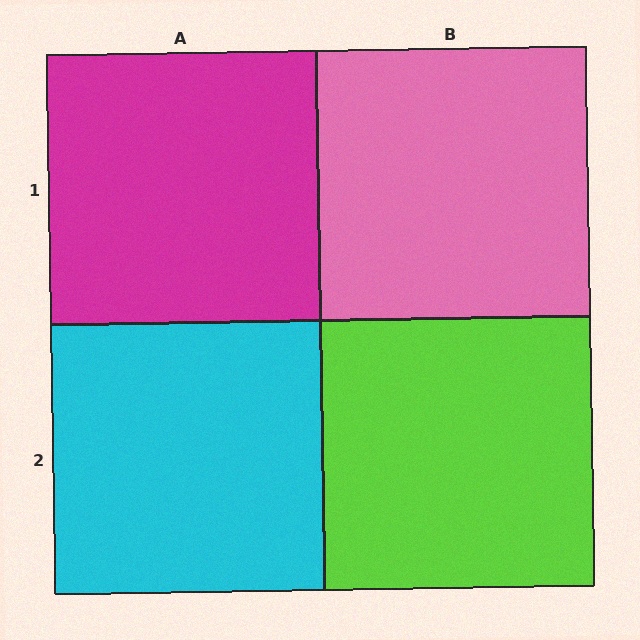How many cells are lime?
1 cell is lime.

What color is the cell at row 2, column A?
Cyan.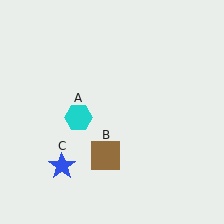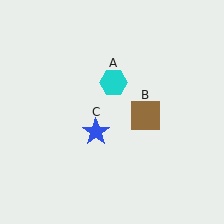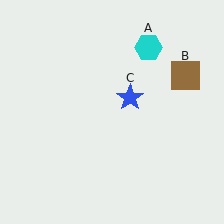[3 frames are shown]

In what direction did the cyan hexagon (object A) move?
The cyan hexagon (object A) moved up and to the right.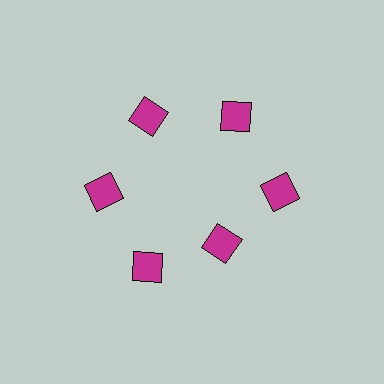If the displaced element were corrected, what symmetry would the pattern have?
It would have 6-fold rotational symmetry — the pattern would map onto itself every 60 degrees.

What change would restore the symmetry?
The symmetry would be restored by moving it outward, back onto the ring so that all 6 squares sit at equal angles and equal distance from the center.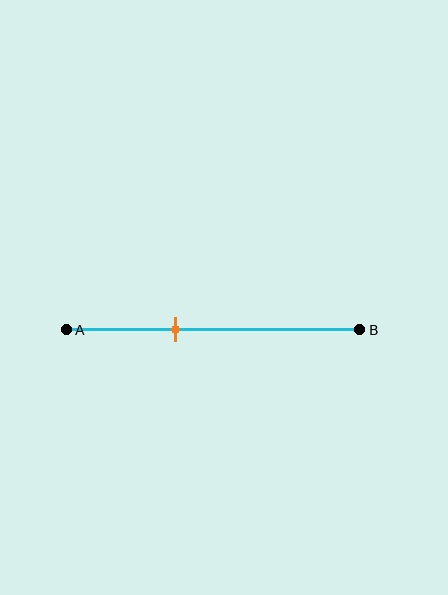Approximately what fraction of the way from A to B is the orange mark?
The orange mark is approximately 35% of the way from A to B.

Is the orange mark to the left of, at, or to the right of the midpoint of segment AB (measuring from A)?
The orange mark is to the left of the midpoint of segment AB.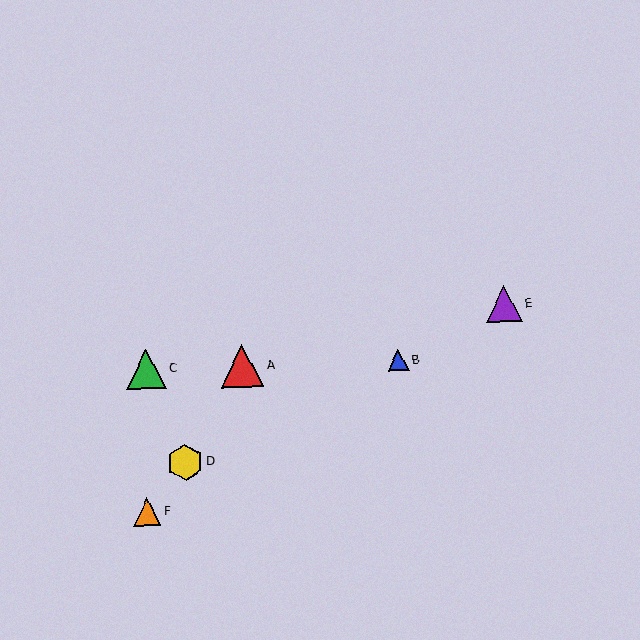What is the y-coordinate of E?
Object E is at y≈304.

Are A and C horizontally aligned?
Yes, both are at y≈366.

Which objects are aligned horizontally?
Objects A, B, C are aligned horizontally.